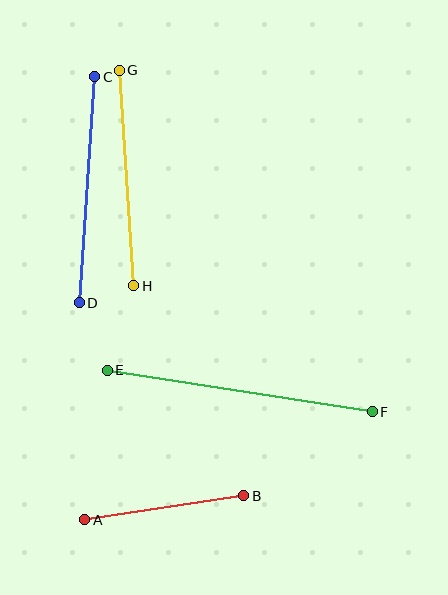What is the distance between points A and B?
The distance is approximately 161 pixels.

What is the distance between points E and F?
The distance is approximately 268 pixels.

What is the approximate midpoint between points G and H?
The midpoint is at approximately (127, 178) pixels.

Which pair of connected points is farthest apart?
Points E and F are farthest apart.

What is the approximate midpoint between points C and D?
The midpoint is at approximately (87, 190) pixels.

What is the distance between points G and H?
The distance is approximately 216 pixels.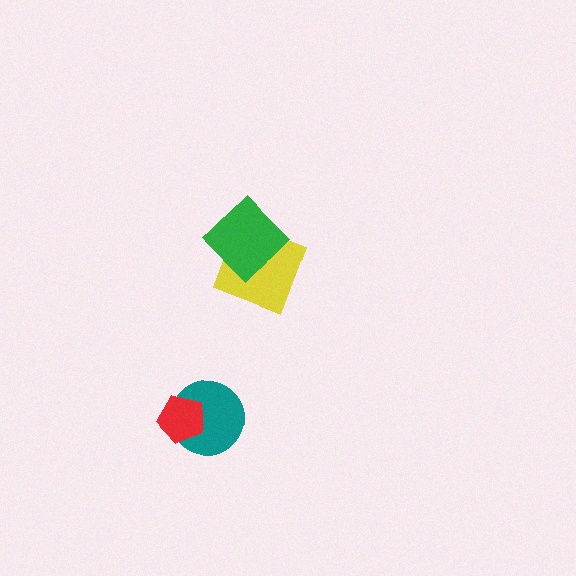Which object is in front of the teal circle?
The red pentagon is in front of the teal circle.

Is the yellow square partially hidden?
Yes, it is partially covered by another shape.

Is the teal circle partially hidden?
Yes, it is partially covered by another shape.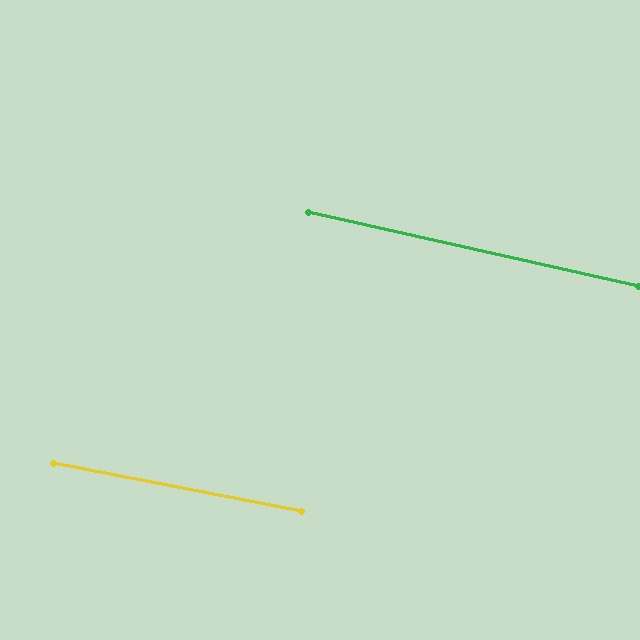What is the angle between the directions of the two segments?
Approximately 2 degrees.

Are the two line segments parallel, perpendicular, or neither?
Parallel — their directions differ by only 1.8°.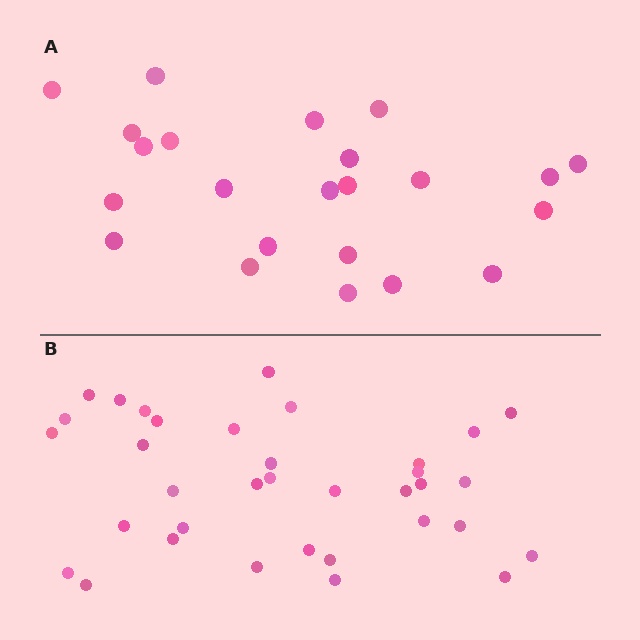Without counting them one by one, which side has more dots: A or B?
Region B (the bottom region) has more dots.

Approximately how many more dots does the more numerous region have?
Region B has roughly 12 or so more dots than region A.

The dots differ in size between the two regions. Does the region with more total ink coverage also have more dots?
No. Region A has more total ink coverage because its dots are larger, but region B actually contains more individual dots. Total area can be misleading — the number of items is what matters here.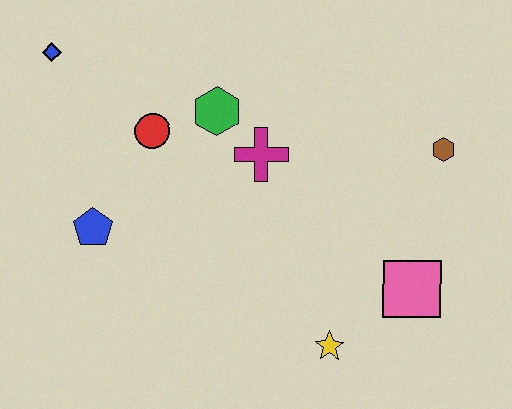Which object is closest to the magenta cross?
The green hexagon is closest to the magenta cross.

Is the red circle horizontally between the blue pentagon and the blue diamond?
No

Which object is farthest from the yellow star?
The blue diamond is farthest from the yellow star.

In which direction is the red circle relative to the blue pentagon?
The red circle is above the blue pentagon.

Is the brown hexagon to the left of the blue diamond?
No